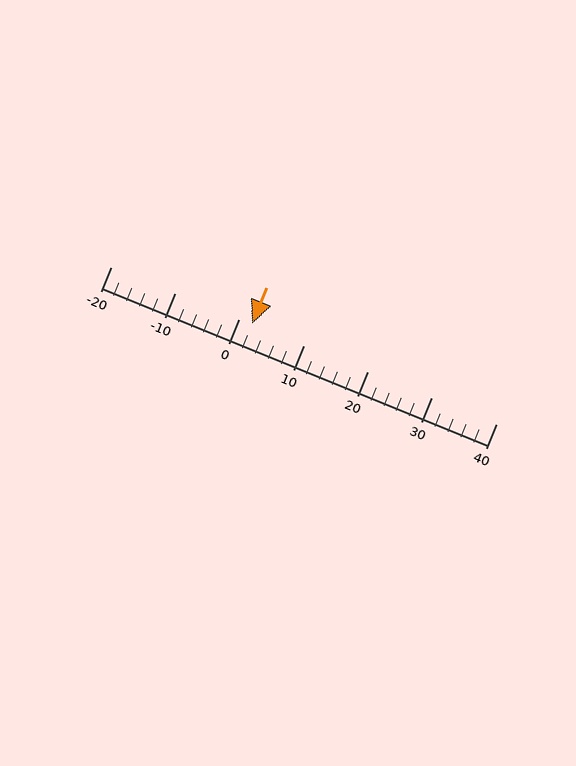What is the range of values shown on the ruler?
The ruler shows values from -20 to 40.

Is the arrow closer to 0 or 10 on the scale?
The arrow is closer to 0.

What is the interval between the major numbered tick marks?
The major tick marks are spaced 10 units apart.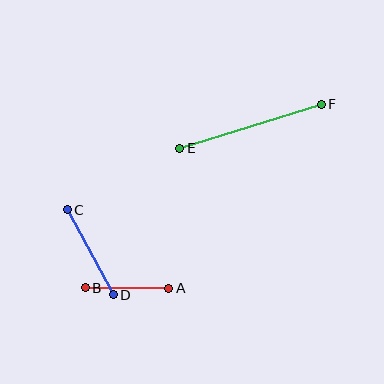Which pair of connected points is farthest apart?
Points E and F are farthest apart.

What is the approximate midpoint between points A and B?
The midpoint is at approximately (127, 288) pixels.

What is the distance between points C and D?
The distance is approximately 97 pixels.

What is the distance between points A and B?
The distance is approximately 84 pixels.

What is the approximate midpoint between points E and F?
The midpoint is at approximately (251, 126) pixels.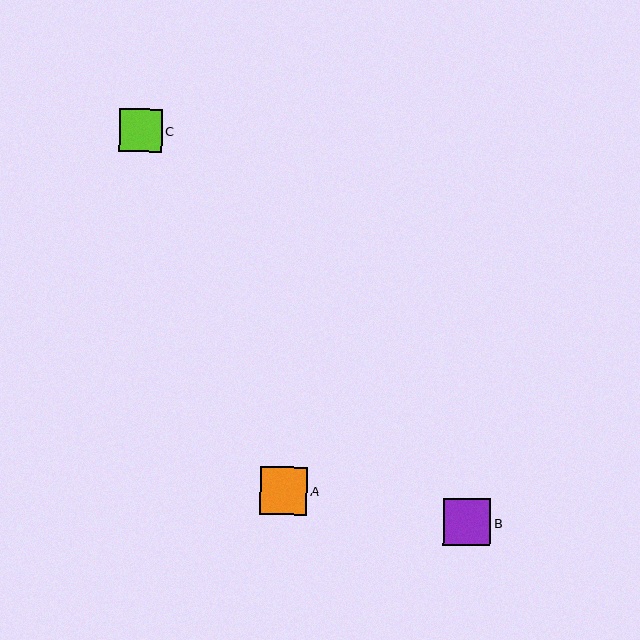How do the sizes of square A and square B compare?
Square A and square B are approximately the same size.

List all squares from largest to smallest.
From largest to smallest: A, B, C.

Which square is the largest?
Square A is the largest with a size of approximately 48 pixels.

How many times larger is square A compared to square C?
Square A is approximately 1.1 times the size of square C.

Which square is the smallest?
Square C is the smallest with a size of approximately 43 pixels.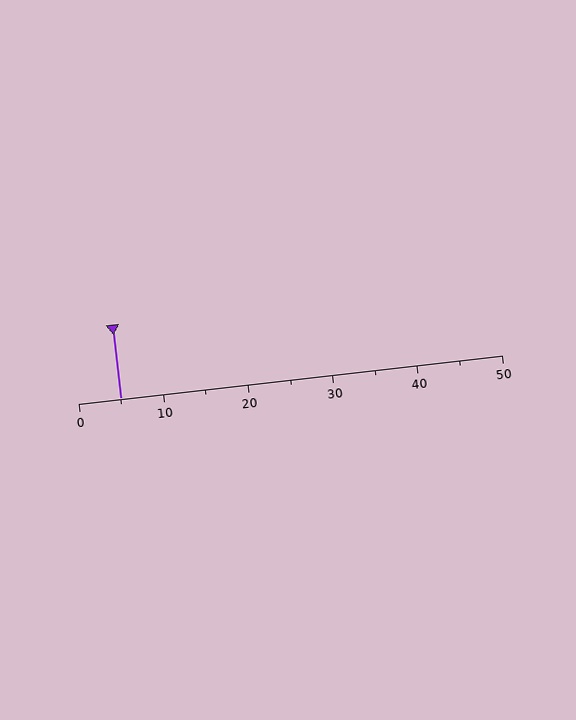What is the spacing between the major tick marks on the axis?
The major ticks are spaced 10 apart.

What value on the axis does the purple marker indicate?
The marker indicates approximately 5.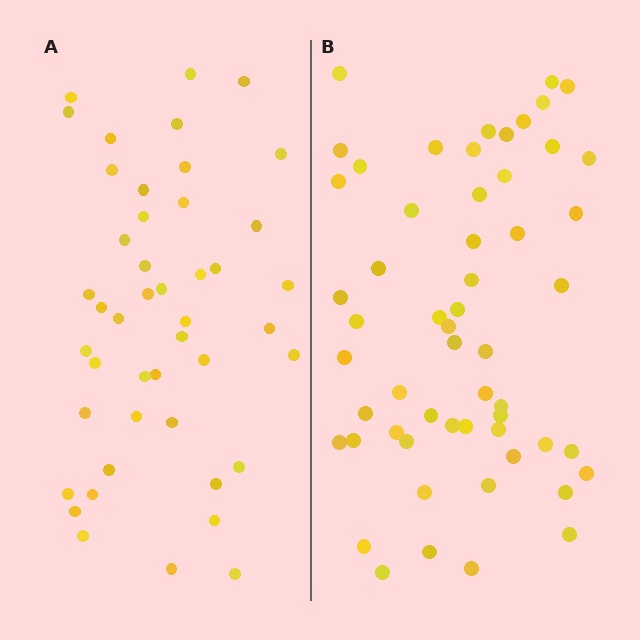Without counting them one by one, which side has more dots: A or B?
Region B (the right region) has more dots.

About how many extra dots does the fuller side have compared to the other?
Region B has roughly 12 or so more dots than region A.